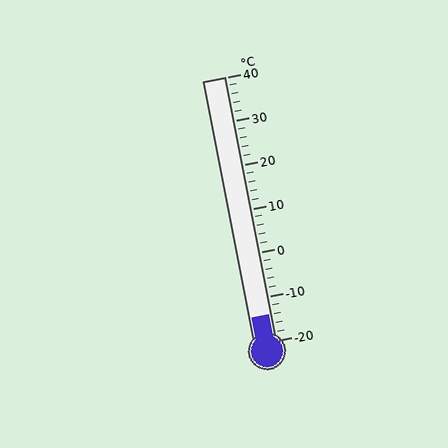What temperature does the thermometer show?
The thermometer shows approximately -14°C.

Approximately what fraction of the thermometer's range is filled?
The thermometer is filled to approximately 10% of its range.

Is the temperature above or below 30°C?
The temperature is below 30°C.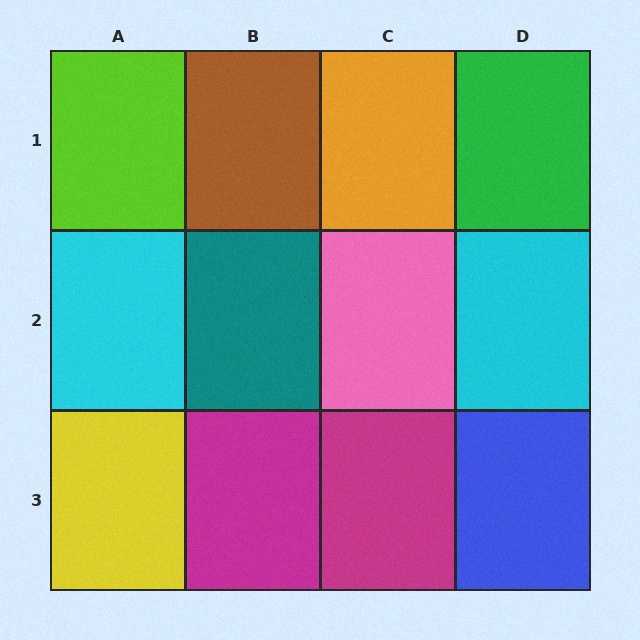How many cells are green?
1 cell is green.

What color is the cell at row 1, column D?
Green.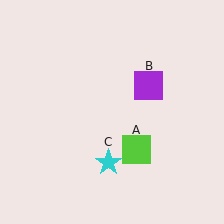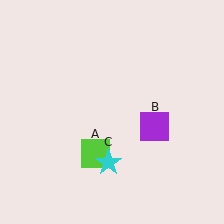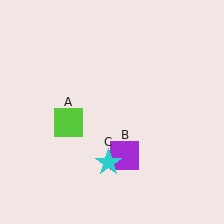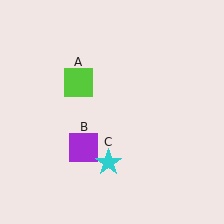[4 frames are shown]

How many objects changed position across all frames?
2 objects changed position: lime square (object A), purple square (object B).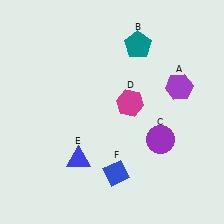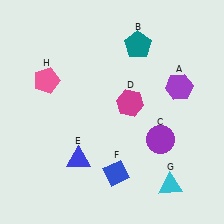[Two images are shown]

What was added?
A cyan triangle (G), a pink pentagon (H) were added in Image 2.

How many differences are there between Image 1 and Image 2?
There are 2 differences between the two images.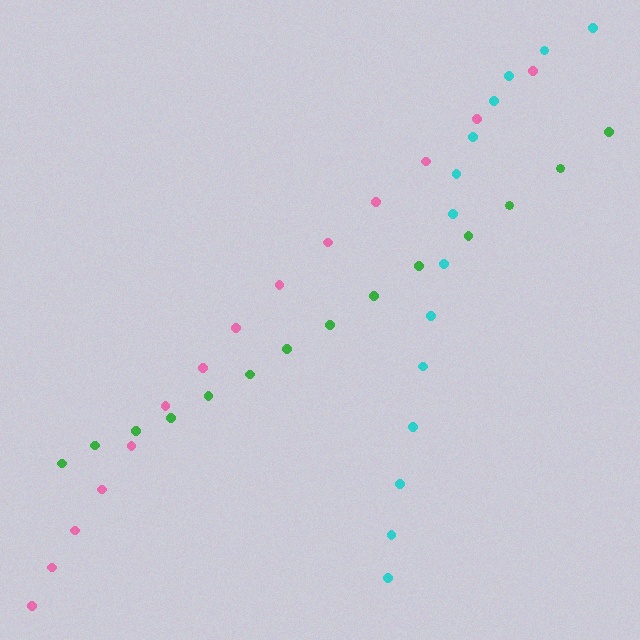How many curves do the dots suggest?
There are 3 distinct paths.